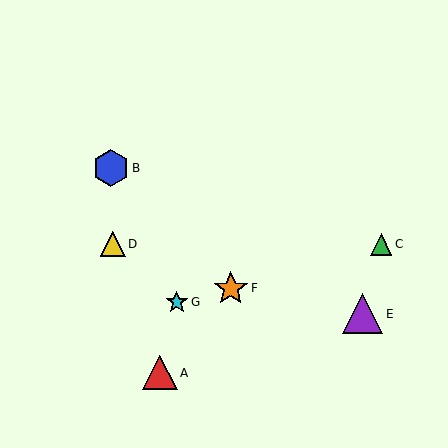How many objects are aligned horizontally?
2 objects (C, D) are aligned horizontally.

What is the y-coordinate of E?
Object E is at y≈314.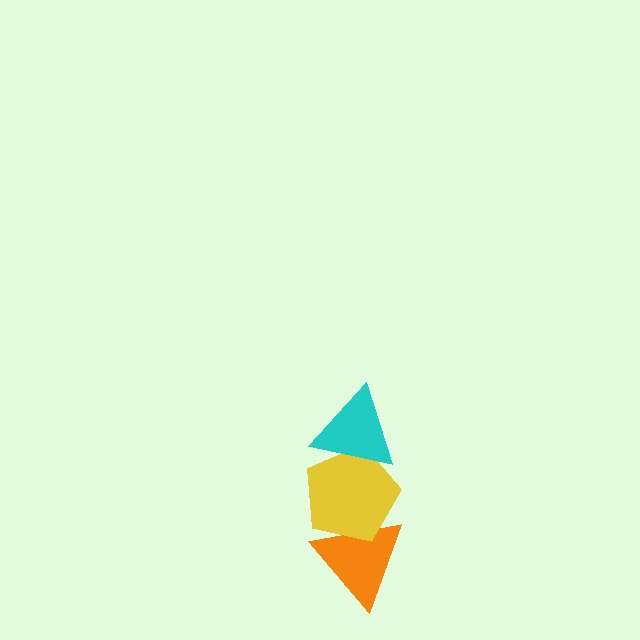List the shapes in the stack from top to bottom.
From top to bottom: the cyan triangle, the yellow pentagon, the orange triangle.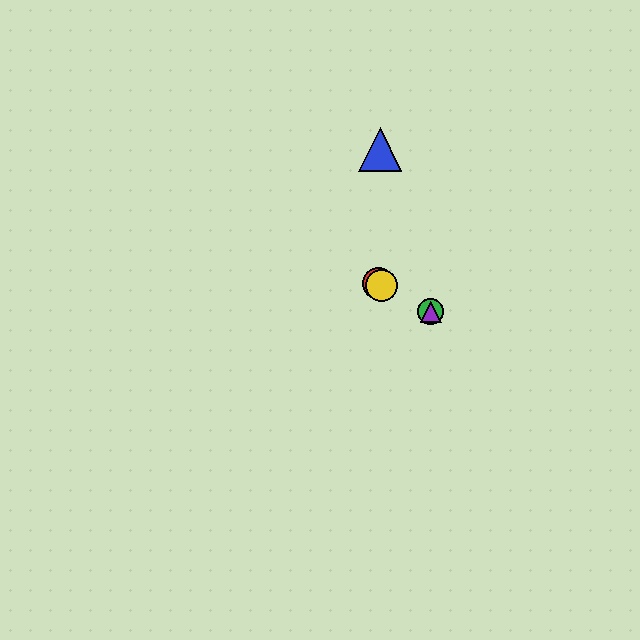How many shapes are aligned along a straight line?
4 shapes (the red circle, the green circle, the yellow circle, the purple triangle) are aligned along a straight line.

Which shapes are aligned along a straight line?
The red circle, the green circle, the yellow circle, the purple triangle are aligned along a straight line.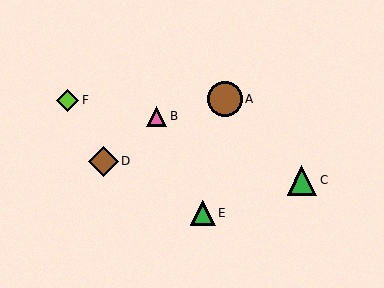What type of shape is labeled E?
Shape E is a green triangle.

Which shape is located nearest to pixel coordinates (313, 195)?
The green triangle (labeled C) at (302, 180) is nearest to that location.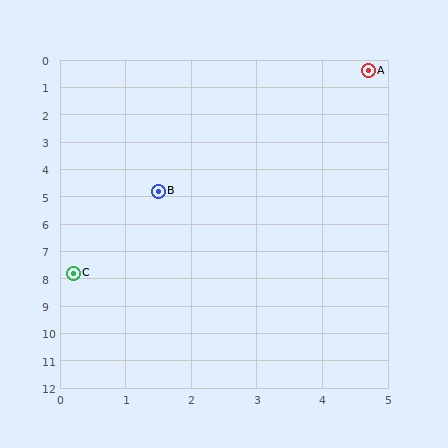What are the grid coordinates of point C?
Point C is at approximately (0.2, 7.8).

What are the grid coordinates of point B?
Point B is at approximately (1.5, 4.8).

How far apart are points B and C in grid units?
Points B and C are about 3.3 grid units apart.